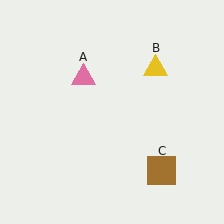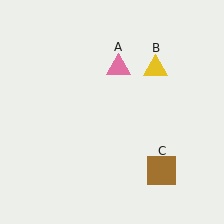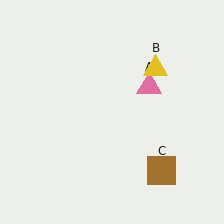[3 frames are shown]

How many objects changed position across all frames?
1 object changed position: pink triangle (object A).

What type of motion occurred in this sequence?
The pink triangle (object A) rotated clockwise around the center of the scene.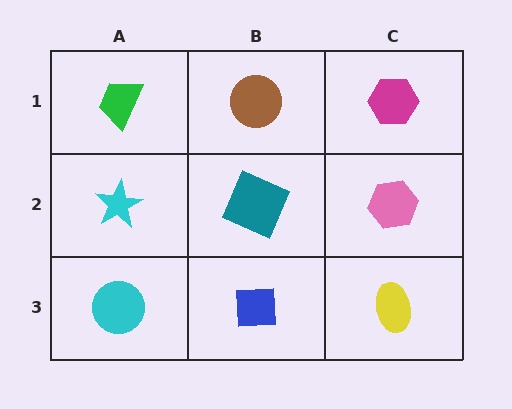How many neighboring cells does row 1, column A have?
2.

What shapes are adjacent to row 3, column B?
A teal square (row 2, column B), a cyan circle (row 3, column A), a yellow ellipse (row 3, column C).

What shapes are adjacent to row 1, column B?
A teal square (row 2, column B), a green trapezoid (row 1, column A), a magenta hexagon (row 1, column C).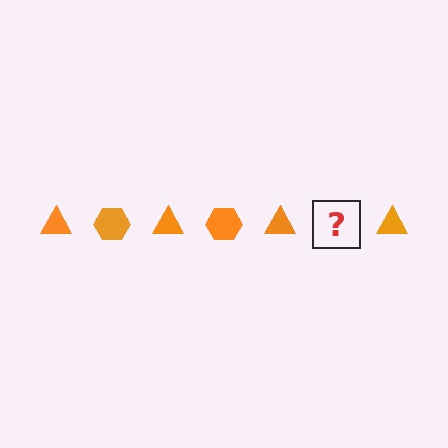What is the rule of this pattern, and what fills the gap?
The rule is that the pattern cycles through triangle, hexagon shapes in orange. The gap should be filled with an orange hexagon.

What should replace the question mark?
The question mark should be replaced with an orange hexagon.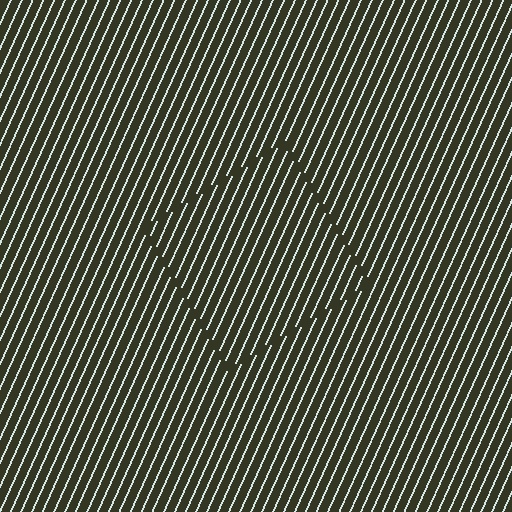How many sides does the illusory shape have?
4 sides — the line-ends trace a square.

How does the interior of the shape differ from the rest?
The interior of the shape contains the same grating, shifted by half a period — the contour is defined by the phase discontinuity where line-ends from the inner and outer gratings abut.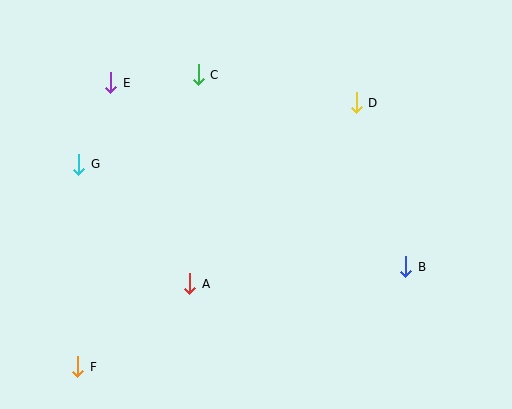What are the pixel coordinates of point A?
Point A is at (190, 284).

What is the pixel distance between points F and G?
The distance between F and G is 202 pixels.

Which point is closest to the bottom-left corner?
Point F is closest to the bottom-left corner.